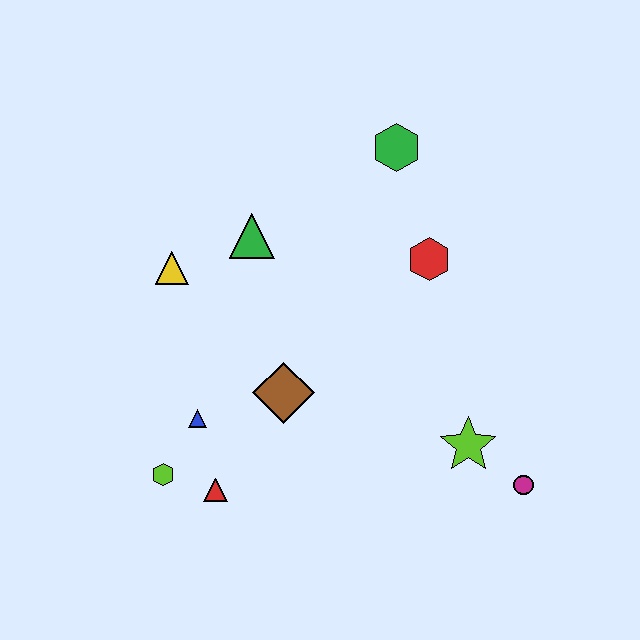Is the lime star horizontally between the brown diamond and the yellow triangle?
No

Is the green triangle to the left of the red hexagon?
Yes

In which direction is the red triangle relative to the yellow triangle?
The red triangle is below the yellow triangle.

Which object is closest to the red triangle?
The lime hexagon is closest to the red triangle.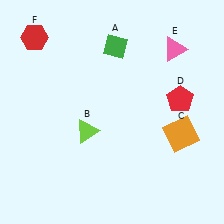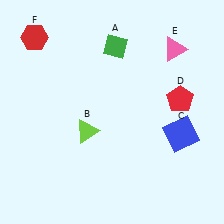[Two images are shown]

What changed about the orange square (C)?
In Image 1, C is orange. In Image 2, it changed to blue.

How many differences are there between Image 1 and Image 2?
There is 1 difference between the two images.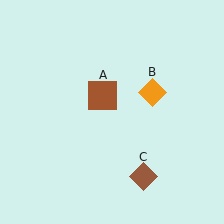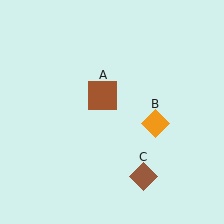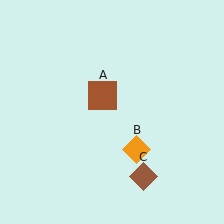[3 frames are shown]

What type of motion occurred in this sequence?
The orange diamond (object B) rotated clockwise around the center of the scene.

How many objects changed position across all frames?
1 object changed position: orange diamond (object B).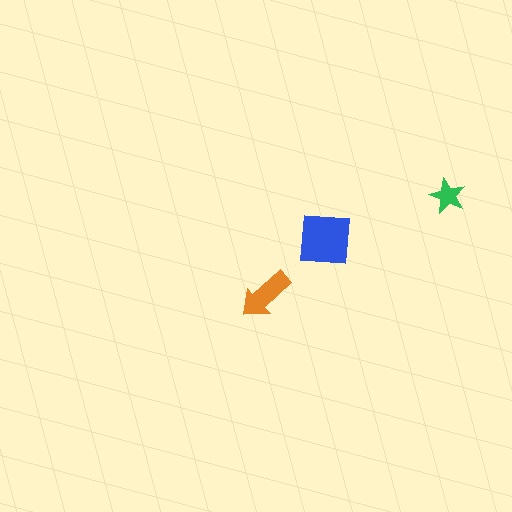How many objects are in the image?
There are 3 objects in the image.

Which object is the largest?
The blue square.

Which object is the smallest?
The green star.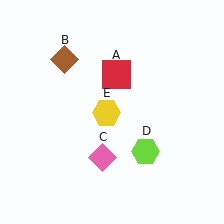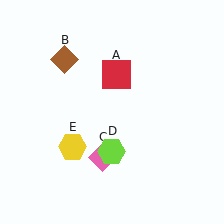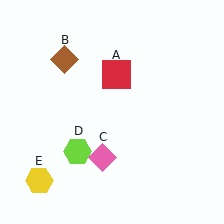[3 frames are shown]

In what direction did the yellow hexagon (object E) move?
The yellow hexagon (object E) moved down and to the left.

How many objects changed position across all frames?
2 objects changed position: lime hexagon (object D), yellow hexagon (object E).